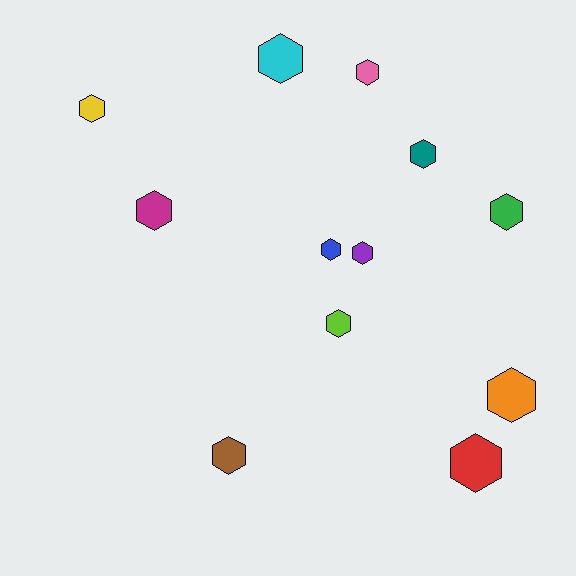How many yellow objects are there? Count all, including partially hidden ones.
There is 1 yellow object.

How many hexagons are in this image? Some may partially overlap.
There are 12 hexagons.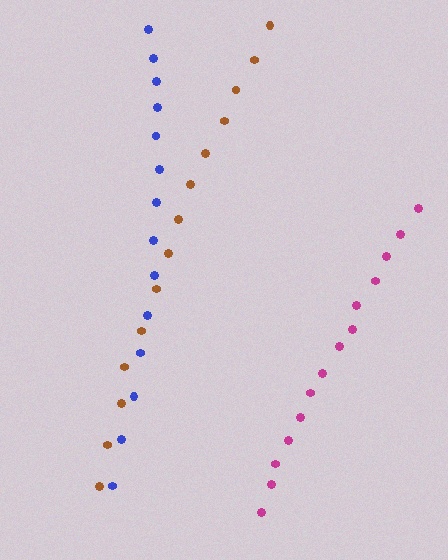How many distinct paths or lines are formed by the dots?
There are 3 distinct paths.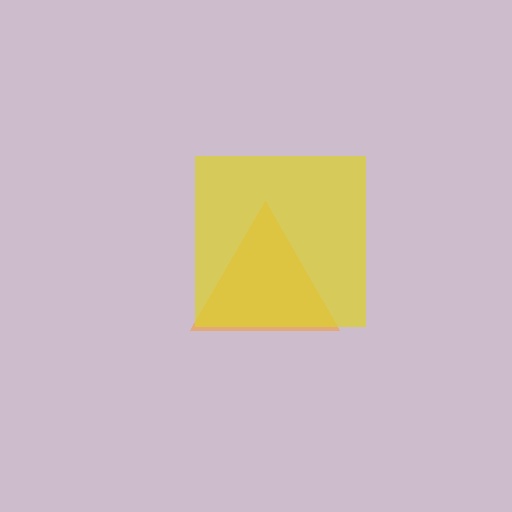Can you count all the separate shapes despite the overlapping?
Yes, there are 2 separate shapes.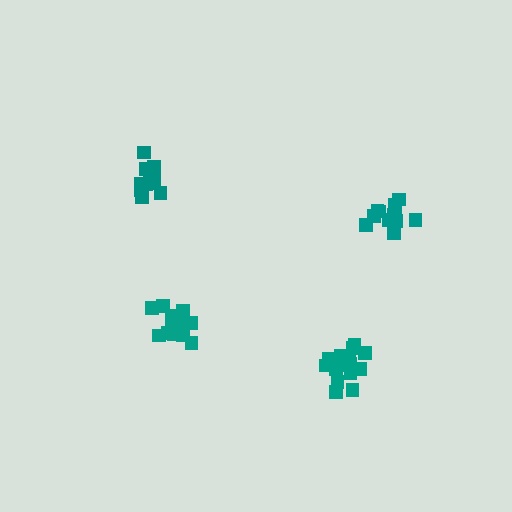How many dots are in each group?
Group 1: 16 dots, Group 2: 15 dots, Group 3: 13 dots, Group 4: 12 dots (56 total).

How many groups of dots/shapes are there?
There are 4 groups.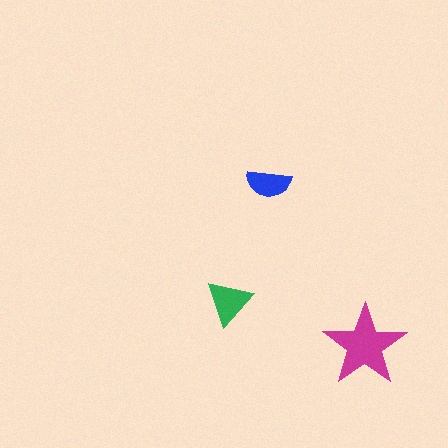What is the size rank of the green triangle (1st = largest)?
2nd.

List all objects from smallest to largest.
The blue semicircle, the green triangle, the magenta star.